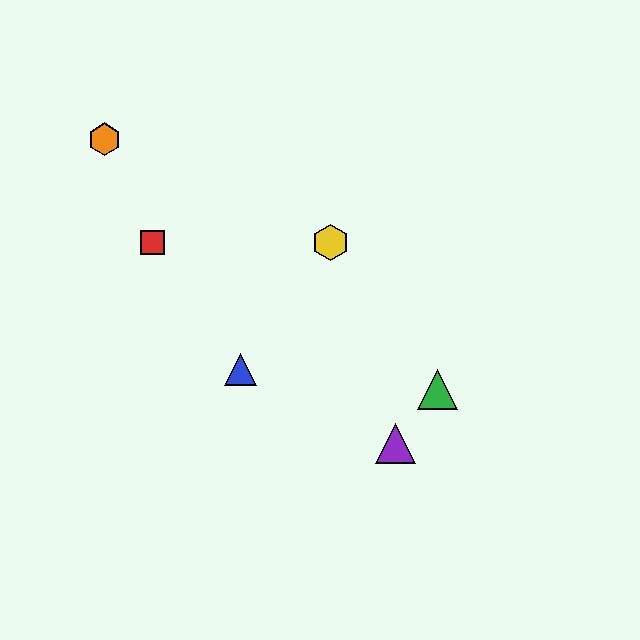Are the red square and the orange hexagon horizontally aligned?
No, the red square is at y≈242 and the orange hexagon is at y≈139.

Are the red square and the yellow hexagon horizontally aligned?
Yes, both are at y≈242.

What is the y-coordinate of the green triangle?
The green triangle is at y≈389.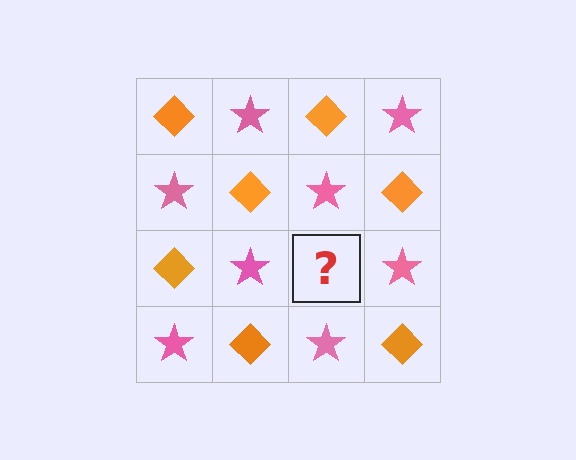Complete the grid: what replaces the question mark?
The question mark should be replaced with an orange diamond.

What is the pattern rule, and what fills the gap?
The rule is that it alternates orange diamond and pink star in a checkerboard pattern. The gap should be filled with an orange diamond.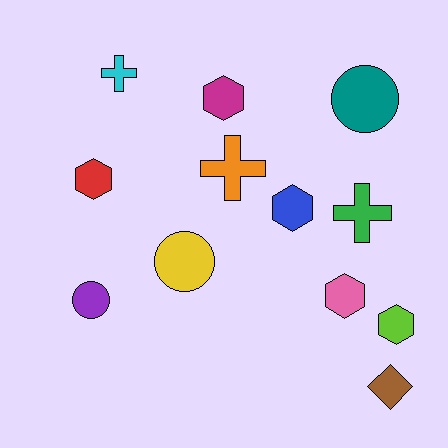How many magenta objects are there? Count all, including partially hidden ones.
There is 1 magenta object.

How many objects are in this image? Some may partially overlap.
There are 12 objects.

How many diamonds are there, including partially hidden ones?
There is 1 diamond.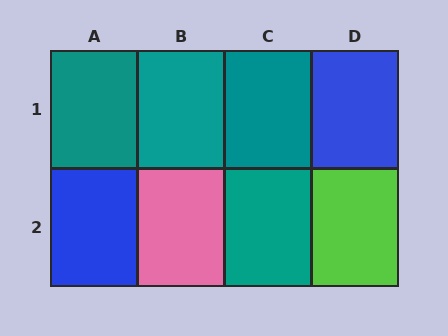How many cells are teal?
4 cells are teal.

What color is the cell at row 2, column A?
Blue.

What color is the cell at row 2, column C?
Teal.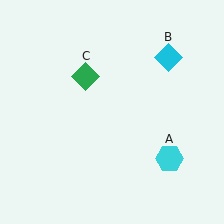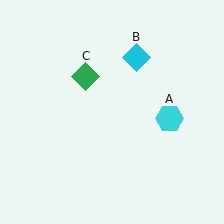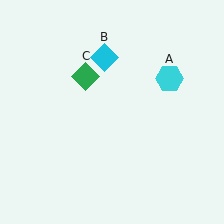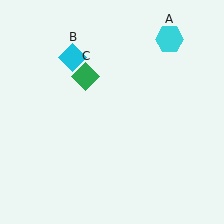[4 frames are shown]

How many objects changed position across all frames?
2 objects changed position: cyan hexagon (object A), cyan diamond (object B).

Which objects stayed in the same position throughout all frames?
Green diamond (object C) remained stationary.